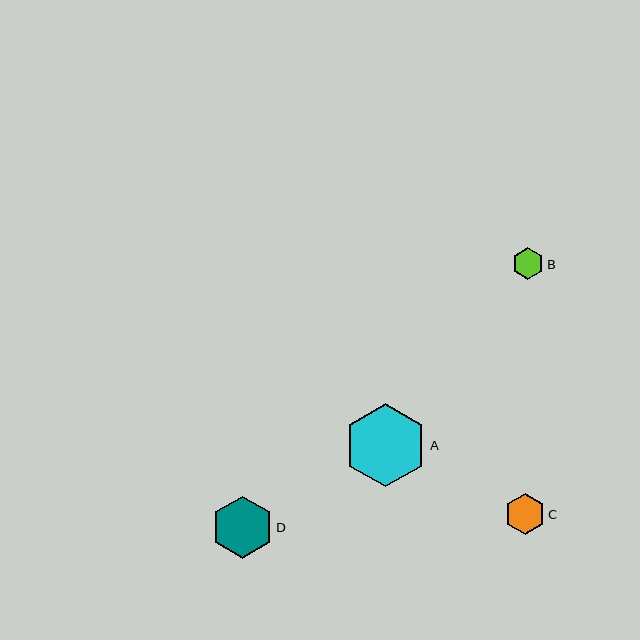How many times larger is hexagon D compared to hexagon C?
Hexagon D is approximately 1.5 times the size of hexagon C.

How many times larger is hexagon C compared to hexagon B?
Hexagon C is approximately 1.3 times the size of hexagon B.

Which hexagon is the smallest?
Hexagon B is the smallest with a size of approximately 32 pixels.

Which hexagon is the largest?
Hexagon A is the largest with a size of approximately 83 pixels.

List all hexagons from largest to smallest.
From largest to smallest: A, D, C, B.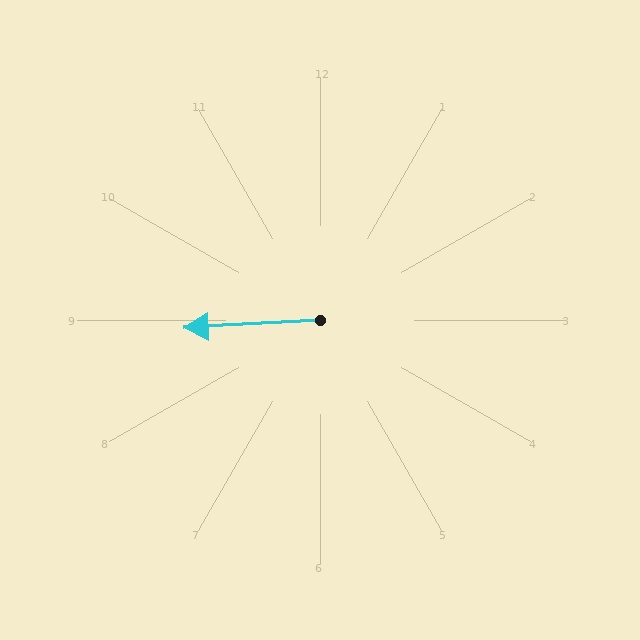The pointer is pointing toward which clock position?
Roughly 9 o'clock.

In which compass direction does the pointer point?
West.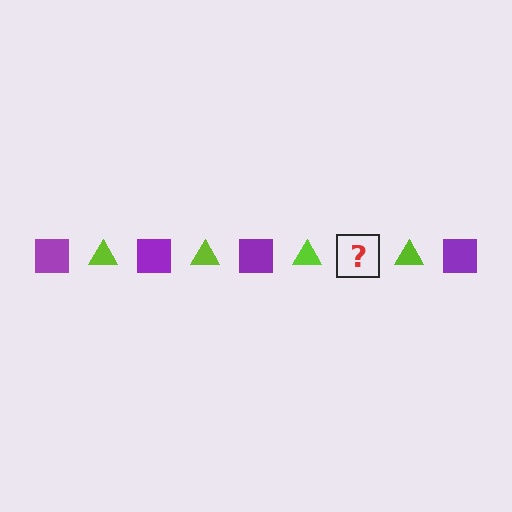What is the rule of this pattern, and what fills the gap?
The rule is that the pattern alternates between purple square and lime triangle. The gap should be filled with a purple square.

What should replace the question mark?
The question mark should be replaced with a purple square.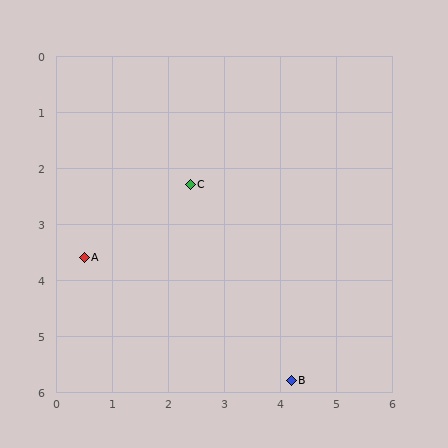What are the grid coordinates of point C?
Point C is at approximately (2.4, 2.3).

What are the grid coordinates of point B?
Point B is at approximately (4.2, 5.8).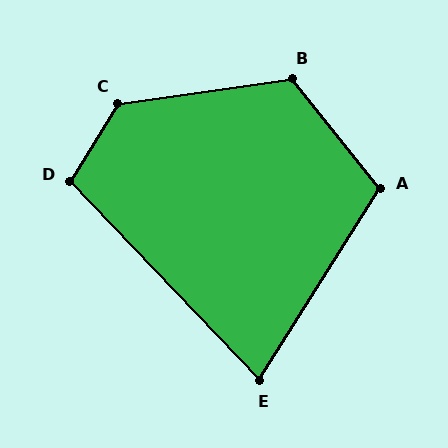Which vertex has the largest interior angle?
C, at approximately 130 degrees.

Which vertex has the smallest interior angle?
E, at approximately 76 degrees.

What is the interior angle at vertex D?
Approximately 104 degrees (obtuse).